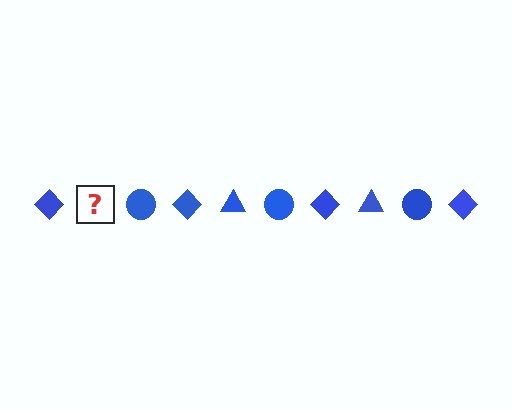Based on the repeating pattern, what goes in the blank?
The blank should be a blue triangle.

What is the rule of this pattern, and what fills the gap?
The rule is that the pattern cycles through diamond, triangle, circle shapes in blue. The gap should be filled with a blue triangle.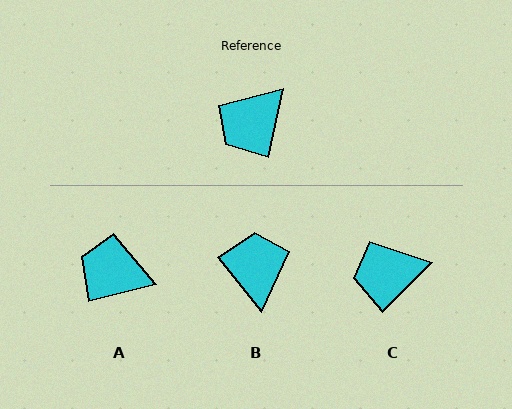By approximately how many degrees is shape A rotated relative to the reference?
Approximately 64 degrees clockwise.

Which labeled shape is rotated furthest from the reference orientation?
B, about 130 degrees away.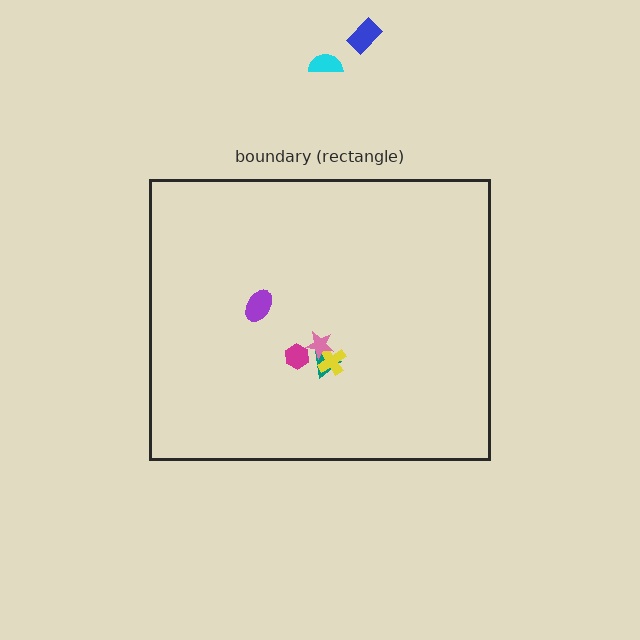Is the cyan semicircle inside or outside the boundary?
Outside.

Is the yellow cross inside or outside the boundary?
Inside.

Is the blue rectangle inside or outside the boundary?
Outside.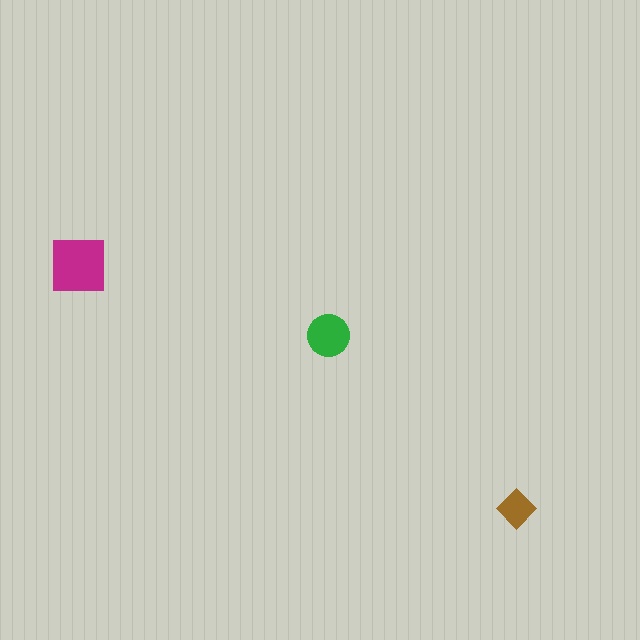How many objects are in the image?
There are 3 objects in the image.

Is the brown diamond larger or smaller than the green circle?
Smaller.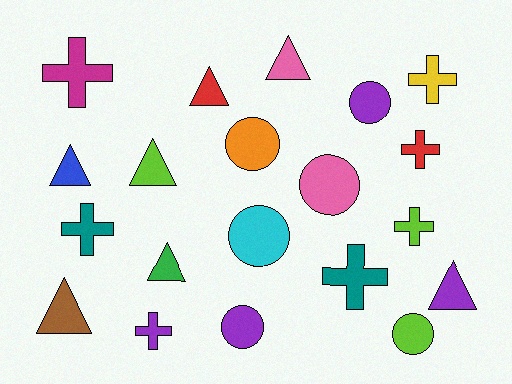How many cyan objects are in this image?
There is 1 cyan object.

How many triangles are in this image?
There are 7 triangles.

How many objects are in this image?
There are 20 objects.